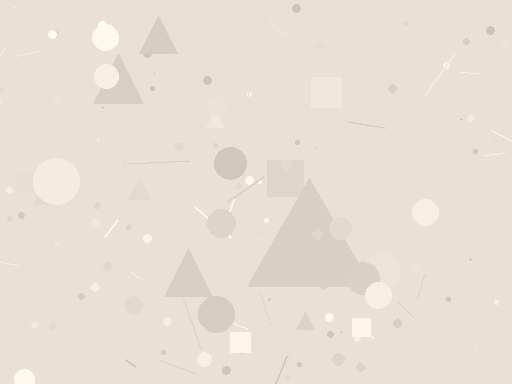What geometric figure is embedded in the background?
A triangle is embedded in the background.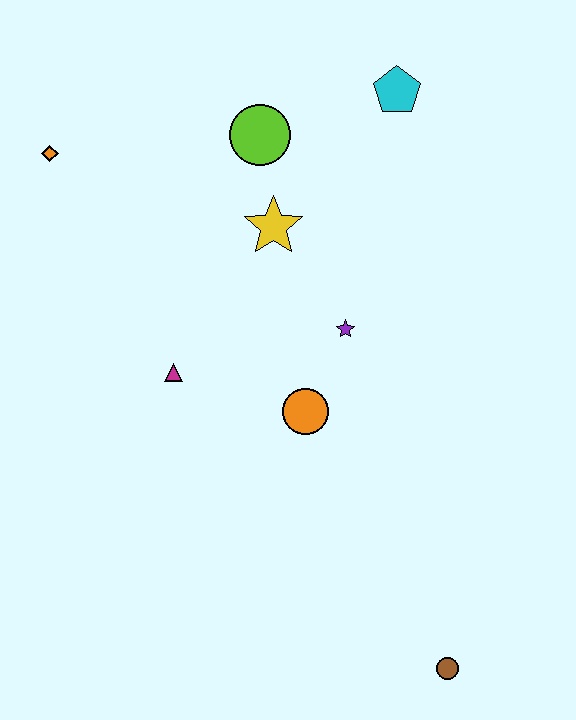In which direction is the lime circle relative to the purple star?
The lime circle is above the purple star.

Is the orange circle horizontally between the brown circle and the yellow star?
Yes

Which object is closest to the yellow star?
The lime circle is closest to the yellow star.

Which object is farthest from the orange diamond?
The brown circle is farthest from the orange diamond.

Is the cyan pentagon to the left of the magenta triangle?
No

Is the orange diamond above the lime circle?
No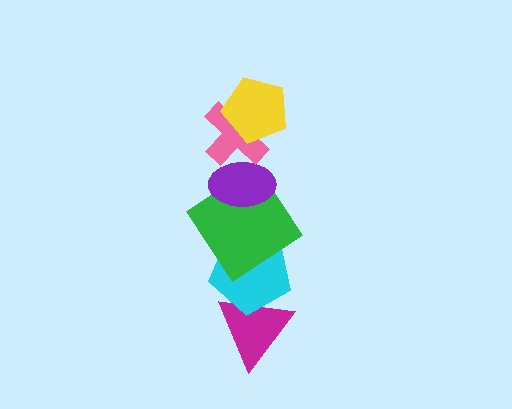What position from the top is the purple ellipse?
The purple ellipse is 3rd from the top.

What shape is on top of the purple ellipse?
The pink cross is on top of the purple ellipse.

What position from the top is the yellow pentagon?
The yellow pentagon is 1st from the top.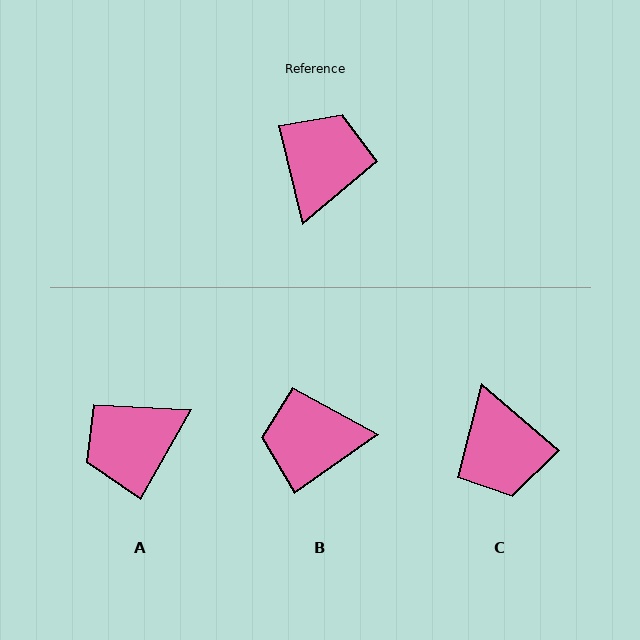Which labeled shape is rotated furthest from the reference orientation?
C, about 144 degrees away.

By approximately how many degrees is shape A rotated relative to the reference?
Approximately 137 degrees counter-clockwise.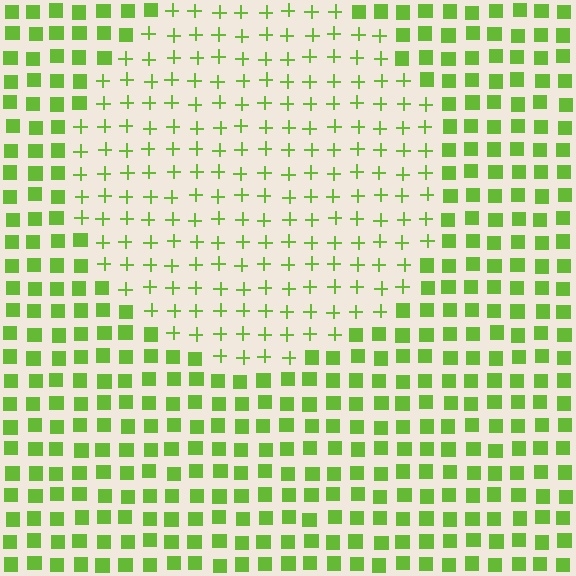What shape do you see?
I see a circle.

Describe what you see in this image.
The image is filled with small lime elements arranged in a uniform grid. A circle-shaped region contains plus signs, while the surrounding area contains squares. The boundary is defined purely by the change in element shape.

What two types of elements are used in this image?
The image uses plus signs inside the circle region and squares outside it.